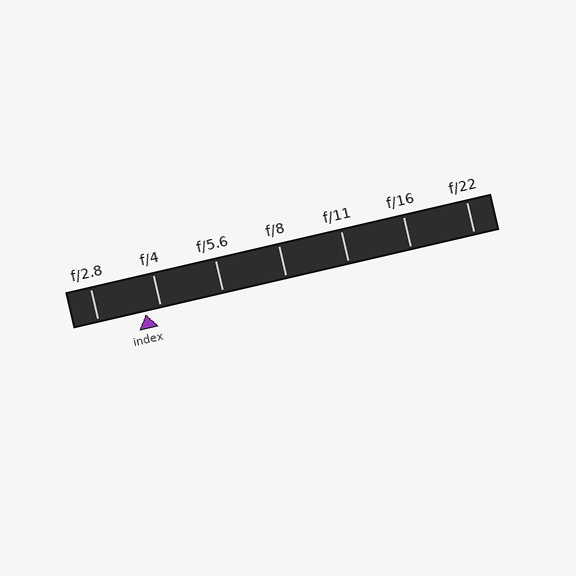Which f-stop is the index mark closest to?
The index mark is closest to f/4.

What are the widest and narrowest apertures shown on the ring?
The widest aperture shown is f/2.8 and the narrowest is f/22.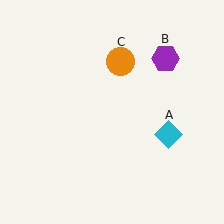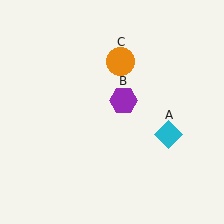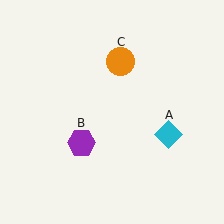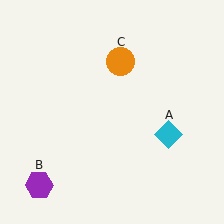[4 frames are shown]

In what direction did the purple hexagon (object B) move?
The purple hexagon (object B) moved down and to the left.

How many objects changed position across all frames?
1 object changed position: purple hexagon (object B).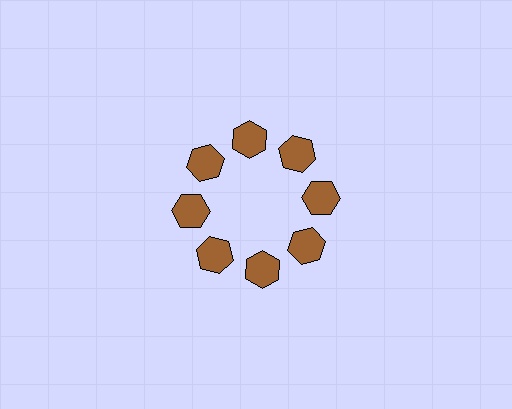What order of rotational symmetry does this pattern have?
This pattern has 8-fold rotational symmetry.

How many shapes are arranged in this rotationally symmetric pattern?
There are 8 shapes, arranged in 8 groups of 1.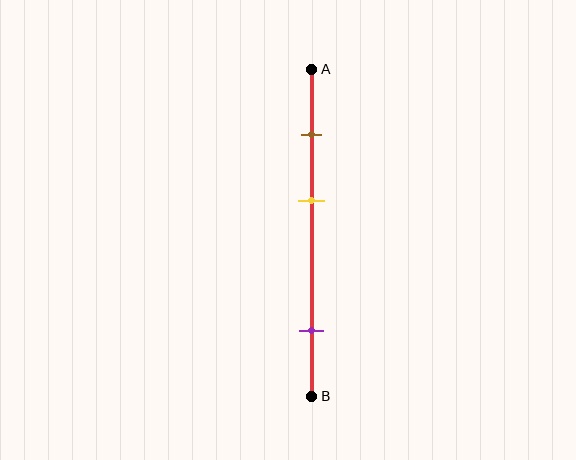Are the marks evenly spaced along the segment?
No, the marks are not evenly spaced.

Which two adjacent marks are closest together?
The brown and yellow marks are the closest adjacent pair.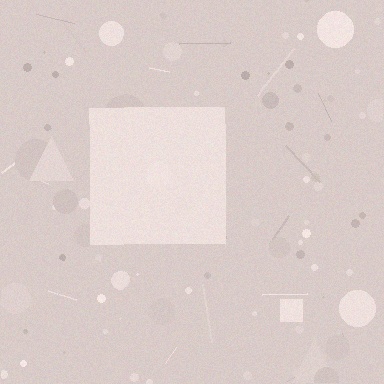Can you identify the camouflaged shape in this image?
The camouflaged shape is a square.